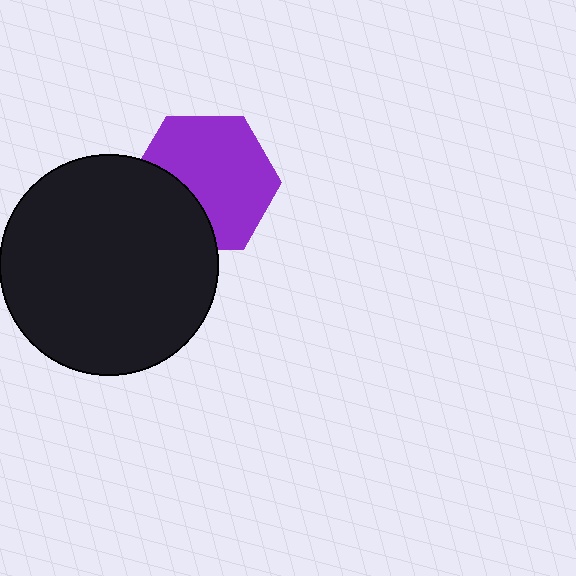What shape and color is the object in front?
The object in front is a black circle.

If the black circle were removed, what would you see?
You would see the complete purple hexagon.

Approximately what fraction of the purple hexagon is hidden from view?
Roughly 30% of the purple hexagon is hidden behind the black circle.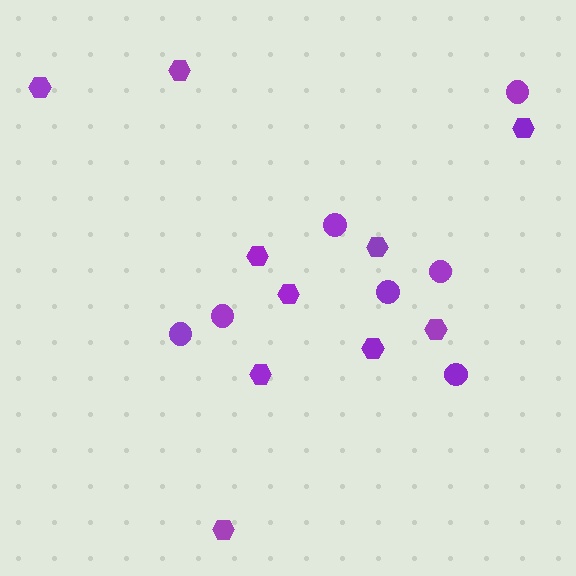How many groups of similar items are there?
There are 2 groups: one group of circles (7) and one group of hexagons (10).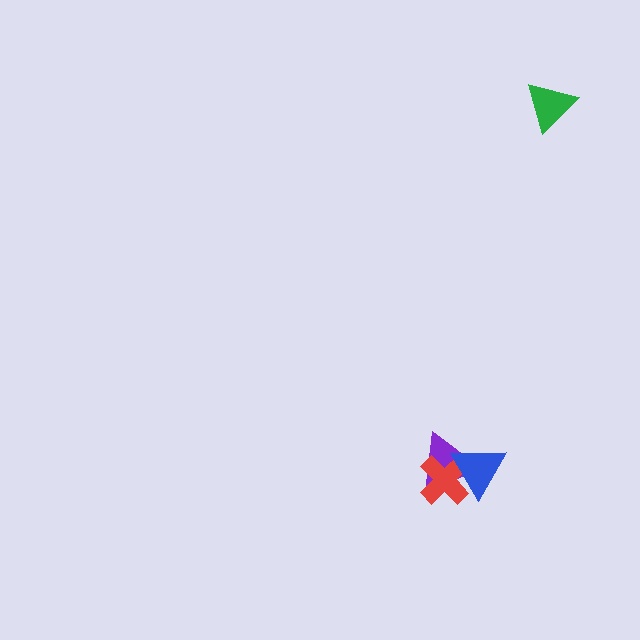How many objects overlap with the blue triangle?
2 objects overlap with the blue triangle.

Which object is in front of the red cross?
The blue triangle is in front of the red cross.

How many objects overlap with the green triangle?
0 objects overlap with the green triangle.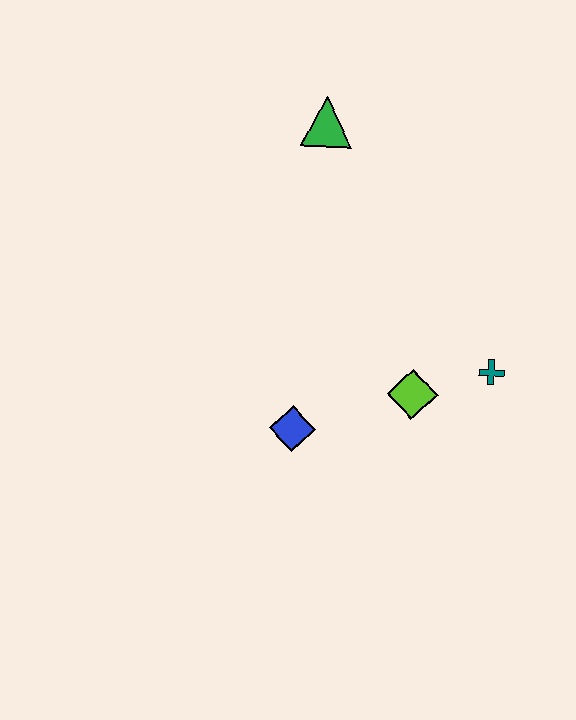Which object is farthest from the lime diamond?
The green triangle is farthest from the lime diamond.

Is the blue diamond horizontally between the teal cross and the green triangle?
No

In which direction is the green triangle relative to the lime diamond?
The green triangle is above the lime diamond.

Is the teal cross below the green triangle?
Yes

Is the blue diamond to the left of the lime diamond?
Yes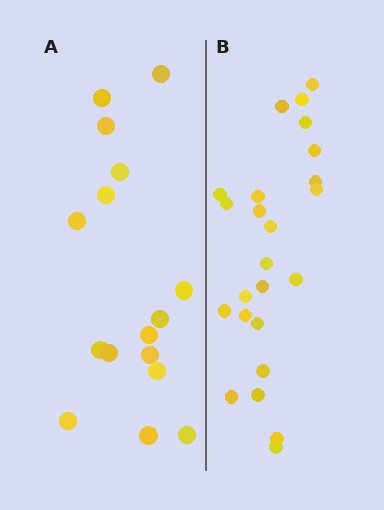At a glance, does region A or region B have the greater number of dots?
Region B (the right region) has more dots.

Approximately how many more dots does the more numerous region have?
Region B has roughly 8 or so more dots than region A.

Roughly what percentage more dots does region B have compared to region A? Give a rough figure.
About 50% more.